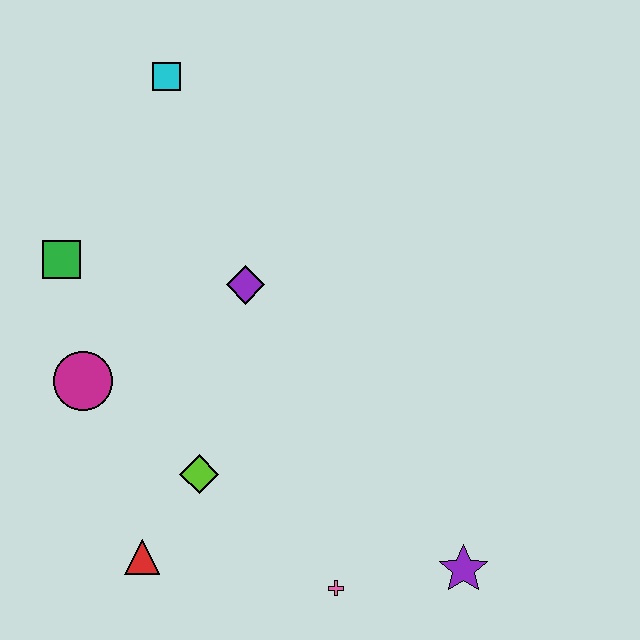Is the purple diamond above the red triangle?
Yes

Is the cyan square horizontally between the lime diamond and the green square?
Yes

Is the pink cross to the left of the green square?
No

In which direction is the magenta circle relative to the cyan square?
The magenta circle is below the cyan square.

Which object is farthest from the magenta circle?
The purple star is farthest from the magenta circle.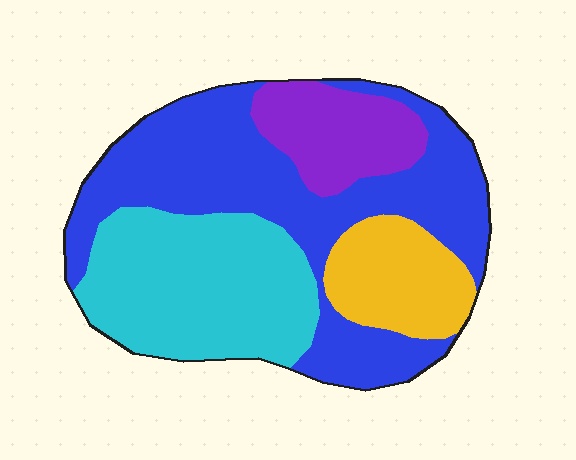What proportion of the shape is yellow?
Yellow covers 13% of the shape.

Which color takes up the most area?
Blue, at roughly 45%.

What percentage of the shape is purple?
Purple covers about 15% of the shape.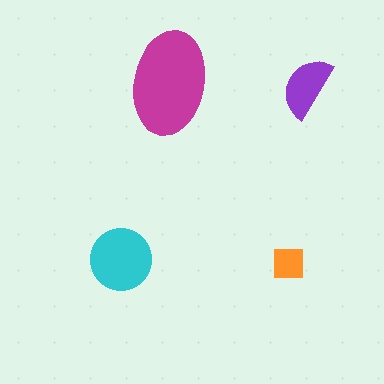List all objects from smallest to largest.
The orange square, the purple semicircle, the cyan circle, the magenta ellipse.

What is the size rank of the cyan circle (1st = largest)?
2nd.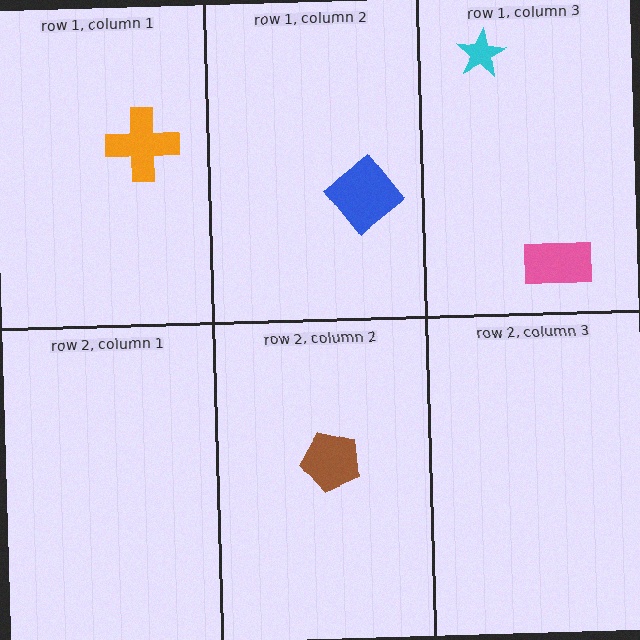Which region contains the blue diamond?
The row 1, column 2 region.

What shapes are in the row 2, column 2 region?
The brown pentagon.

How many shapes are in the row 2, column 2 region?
1.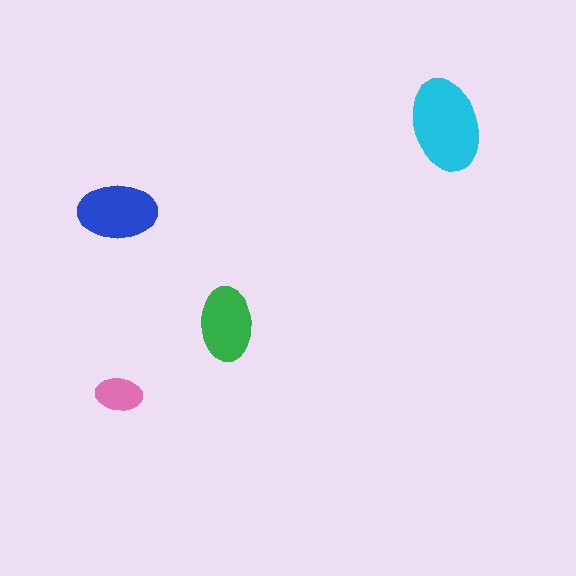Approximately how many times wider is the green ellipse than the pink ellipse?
About 1.5 times wider.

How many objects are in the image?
There are 4 objects in the image.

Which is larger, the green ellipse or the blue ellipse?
The blue one.